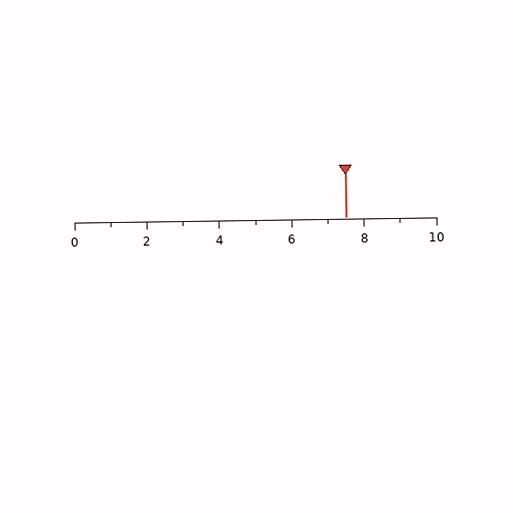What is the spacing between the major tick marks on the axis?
The major ticks are spaced 2 apart.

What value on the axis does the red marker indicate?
The marker indicates approximately 7.5.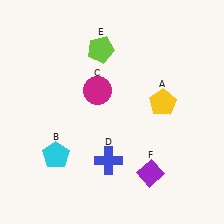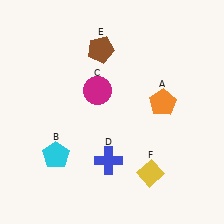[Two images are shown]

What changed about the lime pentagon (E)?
In Image 1, E is lime. In Image 2, it changed to brown.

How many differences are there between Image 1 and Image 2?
There are 3 differences between the two images.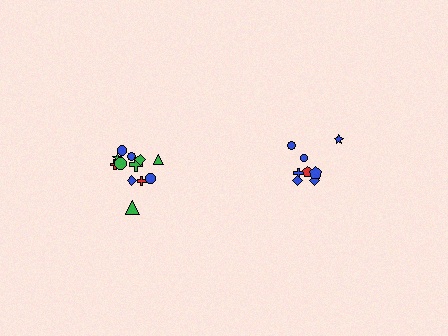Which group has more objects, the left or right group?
The left group.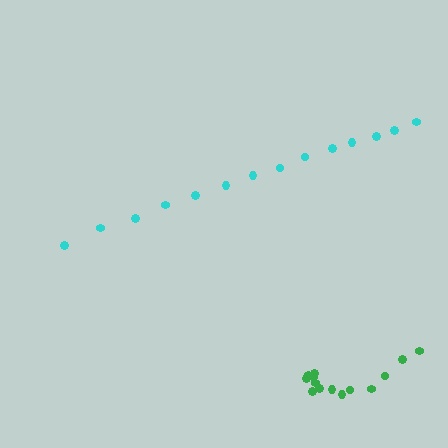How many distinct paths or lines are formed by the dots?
There are 2 distinct paths.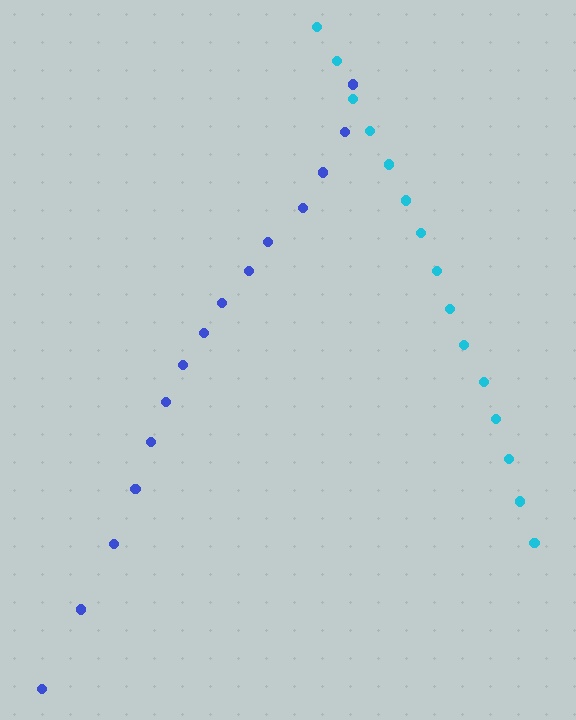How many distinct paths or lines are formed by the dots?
There are 2 distinct paths.